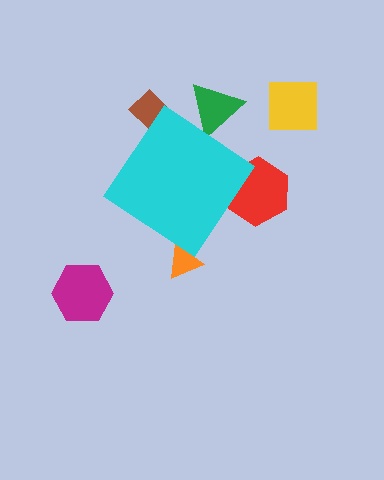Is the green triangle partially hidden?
Yes, the green triangle is partially hidden behind the cyan diamond.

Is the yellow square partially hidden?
No, the yellow square is fully visible.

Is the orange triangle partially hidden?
Yes, the orange triangle is partially hidden behind the cyan diamond.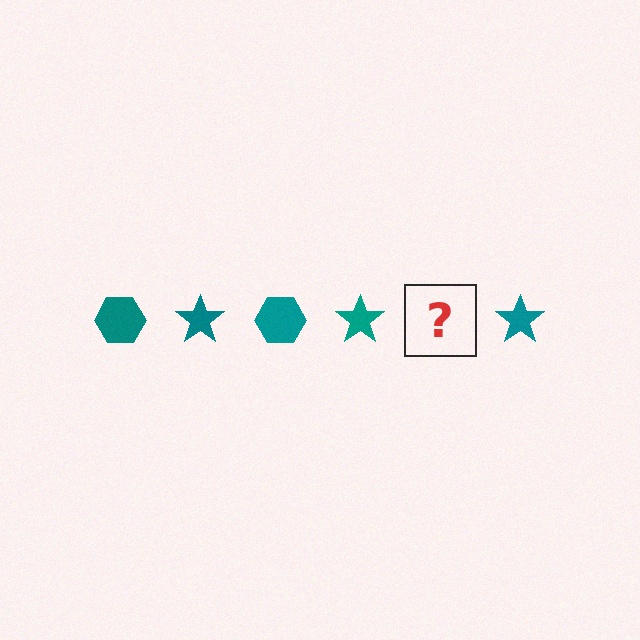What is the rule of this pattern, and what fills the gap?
The rule is that the pattern cycles through hexagon, star shapes in teal. The gap should be filled with a teal hexagon.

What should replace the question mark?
The question mark should be replaced with a teal hexagon.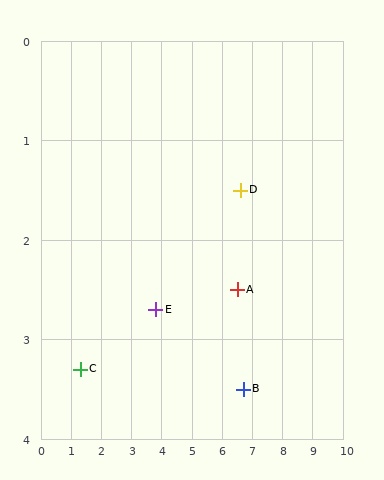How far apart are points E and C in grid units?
Points E and C are about 2.6 grid units apart.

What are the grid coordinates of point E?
Point E is at approximately (3.8, 2.7).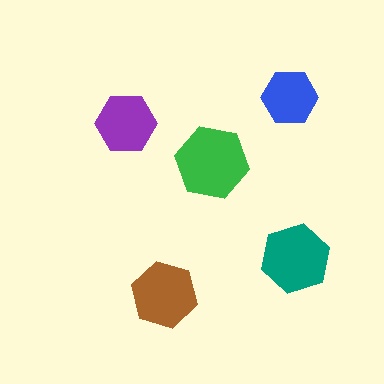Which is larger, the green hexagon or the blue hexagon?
The green one.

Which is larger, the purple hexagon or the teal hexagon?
The teal one.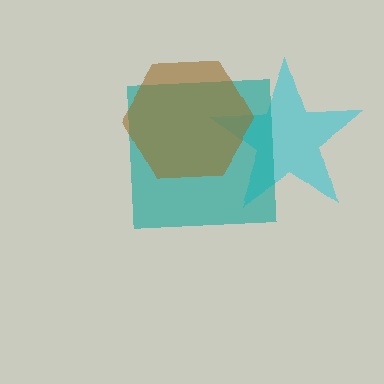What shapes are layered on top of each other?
The layered shapes are: a cyan star, a teal square, a brown hexagon.